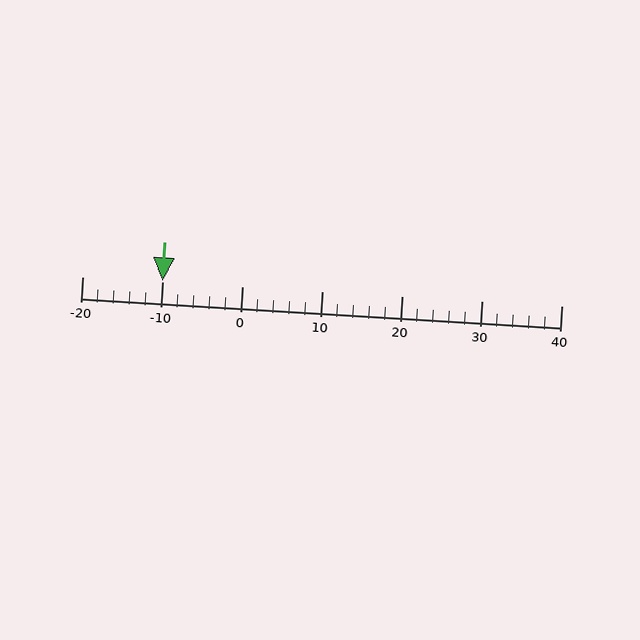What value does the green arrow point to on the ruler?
The green arrow points to approximately -10.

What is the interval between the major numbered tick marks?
The major tick marks are spaced 10 units apart.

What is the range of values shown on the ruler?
The ruler shows values from -20 to 40.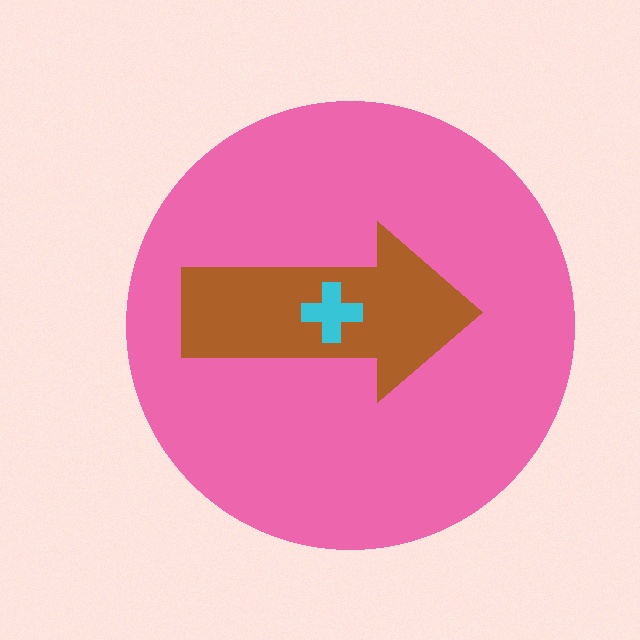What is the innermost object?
The cyan cross.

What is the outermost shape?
The pink circle.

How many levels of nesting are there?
3.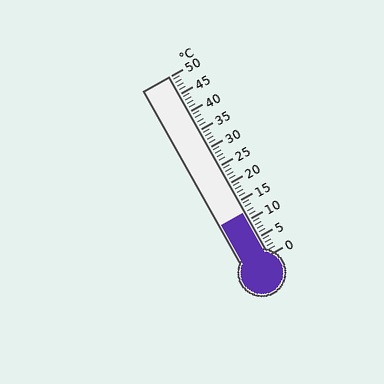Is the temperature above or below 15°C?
The temperature is below 15°C.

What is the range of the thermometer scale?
The thermometer scale ranges from 0°C to 50°C.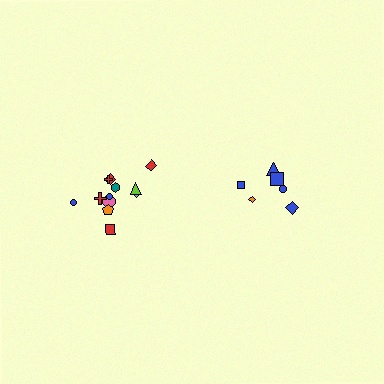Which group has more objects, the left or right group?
The left group.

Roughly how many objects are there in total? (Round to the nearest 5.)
Roughly 20 objects in total.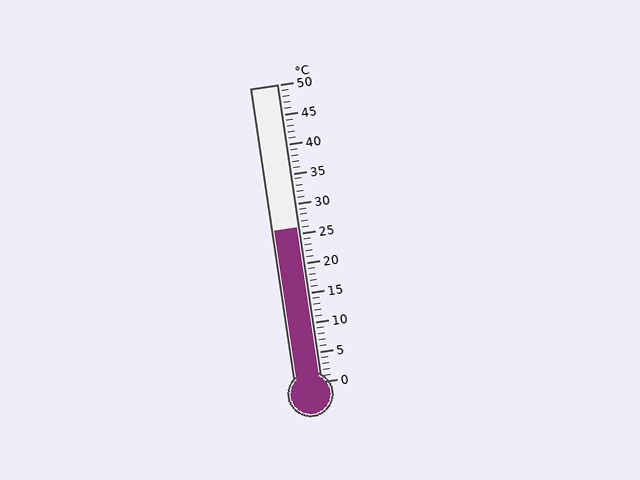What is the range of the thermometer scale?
The thermometer scale ranges from 0°C to 50°C.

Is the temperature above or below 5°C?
The temperature is above 5°C.